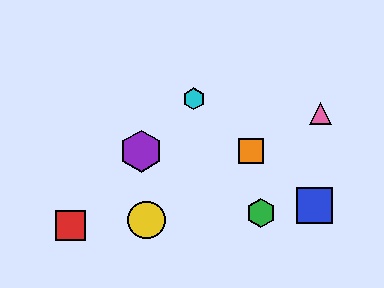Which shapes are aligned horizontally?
The purple hexagon, the orange square are aligned horizontally.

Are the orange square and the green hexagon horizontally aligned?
No, the orange square is at y≈151 and the green hexagon is at y≈213.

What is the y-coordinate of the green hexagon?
The green hexagon is at y≈213.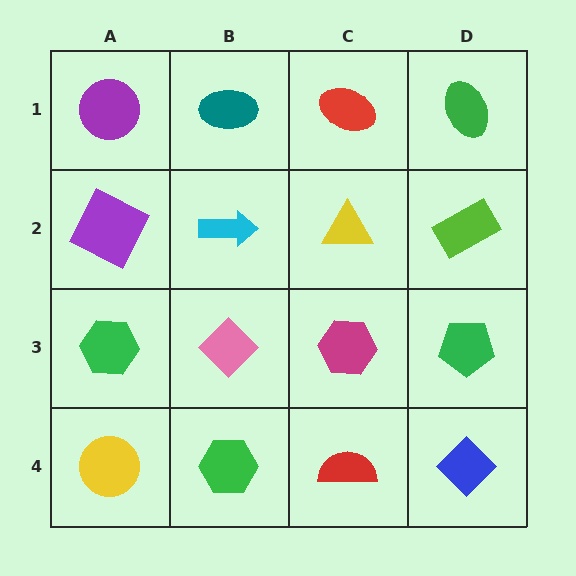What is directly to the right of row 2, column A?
A cyan arrow.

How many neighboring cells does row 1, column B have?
3.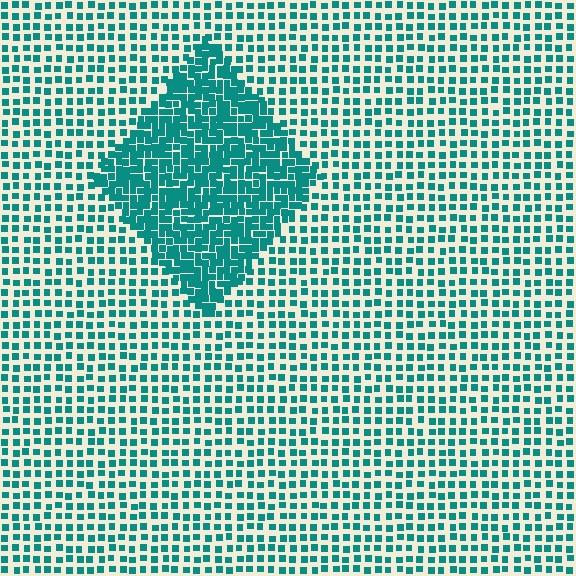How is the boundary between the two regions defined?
The boundary is defined by a change in element density (approximately 2.2x ratio). All elements are the same color, size, and shape.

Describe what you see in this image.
The image contains small teal elements arranged at two different densities. A diamond-shaped region is visible where the elements are more densely packed than the surrounding area.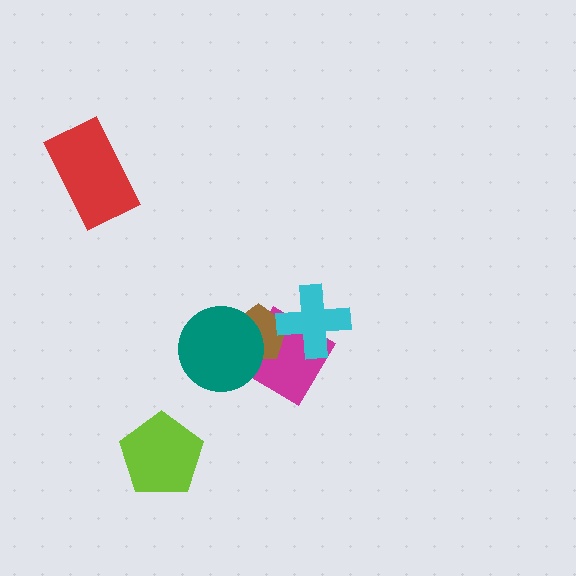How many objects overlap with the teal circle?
2 objects overlap with the teal circle.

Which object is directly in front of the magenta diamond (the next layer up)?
The brown pentagon is directly in front of the magenta diamond.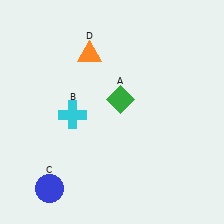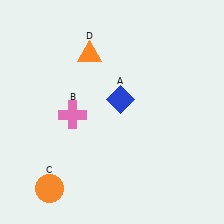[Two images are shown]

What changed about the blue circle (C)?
In Image 1, C is blue. In Image 2, it changed to orange.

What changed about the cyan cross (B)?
In Image 1, B is cyan. In Image 2, it changed to pink.